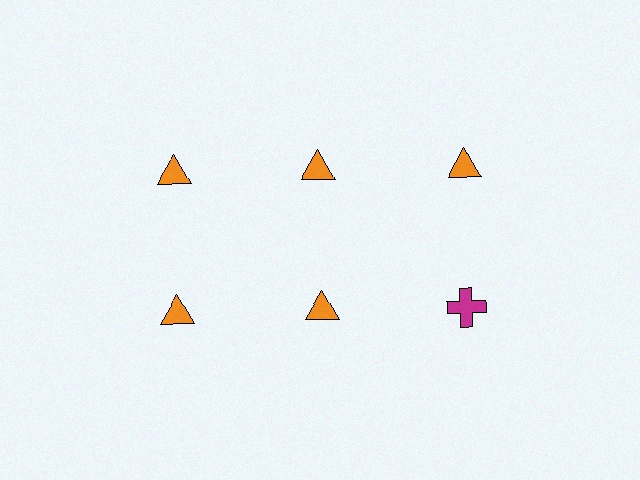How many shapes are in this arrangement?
There are 6 shapes arranged in a grid pattern.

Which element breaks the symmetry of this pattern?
The magenta cross in the second row, center column breaks the symmetry. All other shapes are orange triangles.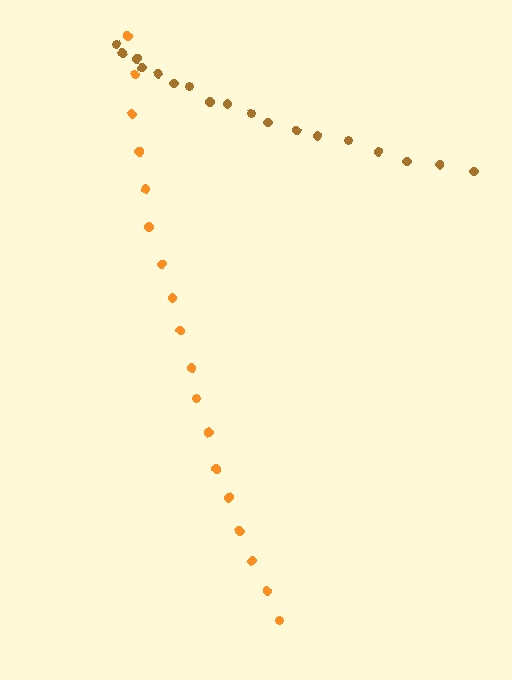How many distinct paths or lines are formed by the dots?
There are 2 distinct paths.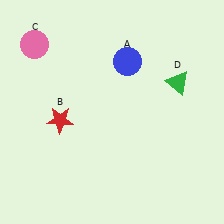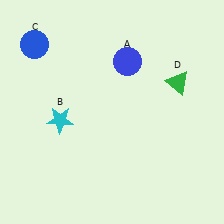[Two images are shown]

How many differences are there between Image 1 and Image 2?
There are 2 differences between the two images.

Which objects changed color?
B changed from red to cyan. C changed from pink to blue.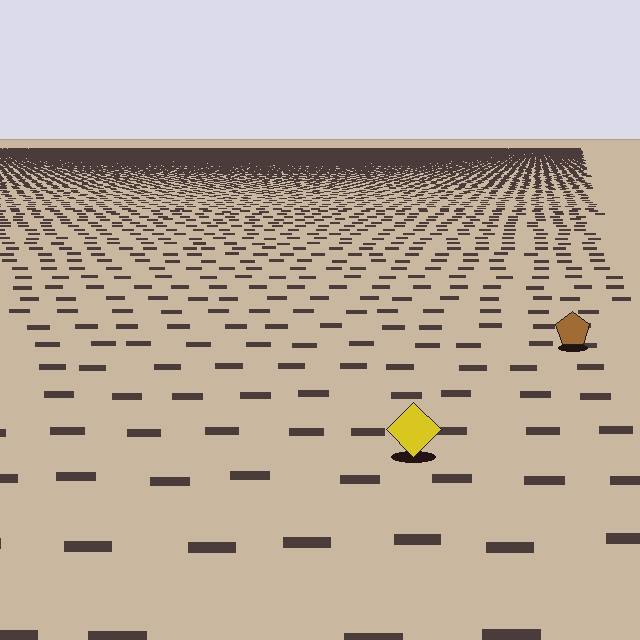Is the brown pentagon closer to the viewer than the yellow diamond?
No. The yellow diamond is closer — you can tell from the texture gradient: the ground texture is coarser near it.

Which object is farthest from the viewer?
The brown pentagon is farthest from the viewer. It appears smaller and the ground texture around it is denser.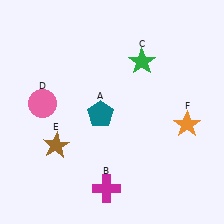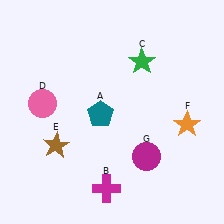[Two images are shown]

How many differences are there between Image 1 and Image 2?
There is 1 difference between the two images.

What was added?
A magenta circle (G) was added in Image 2.